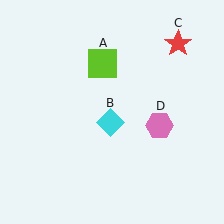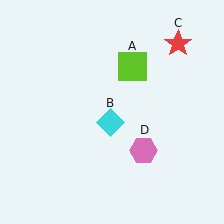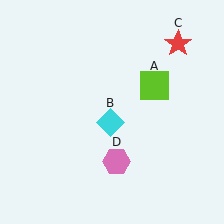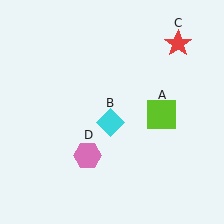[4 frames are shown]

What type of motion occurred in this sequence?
The lime square (object A), pink hexagon (object D) rotated clockwise around the center of the scene.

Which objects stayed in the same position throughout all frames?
Cyan diamond (object B) and red star (object C) remained stationary.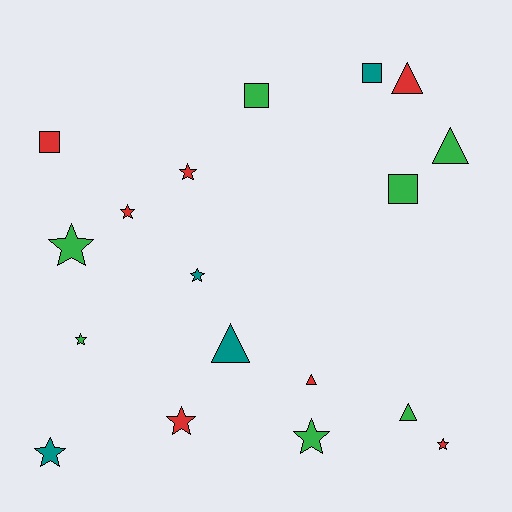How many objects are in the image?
There are 18 objects.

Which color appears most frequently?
Red, with 7 objects.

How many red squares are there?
There is 1 red square.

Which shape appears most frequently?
Star, with 9 objects.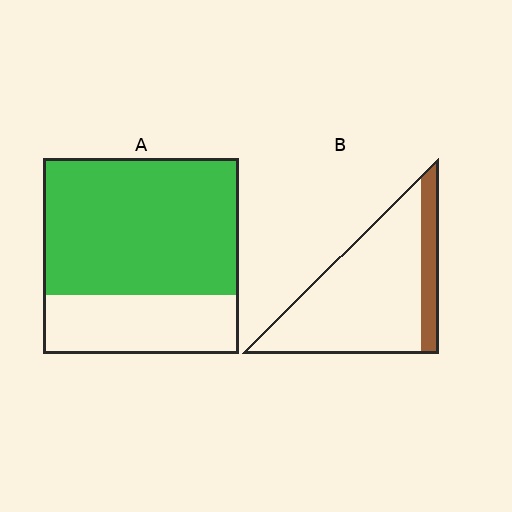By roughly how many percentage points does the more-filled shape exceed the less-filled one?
By roughly 55 percentage points (A over B).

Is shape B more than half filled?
No.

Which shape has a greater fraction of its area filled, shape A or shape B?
Shape A.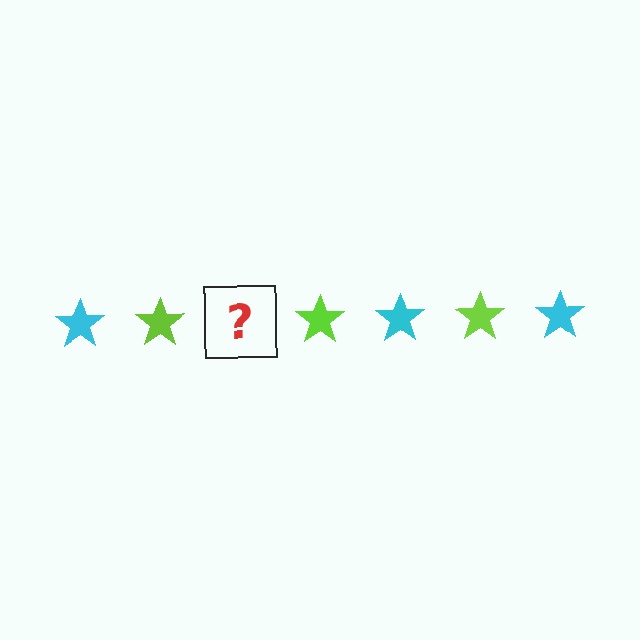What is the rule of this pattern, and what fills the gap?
The rule is that the pattern cycles through cyan, lime stars. The gap should be filled with a cyan star.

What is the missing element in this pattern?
The missing element is a cyan star.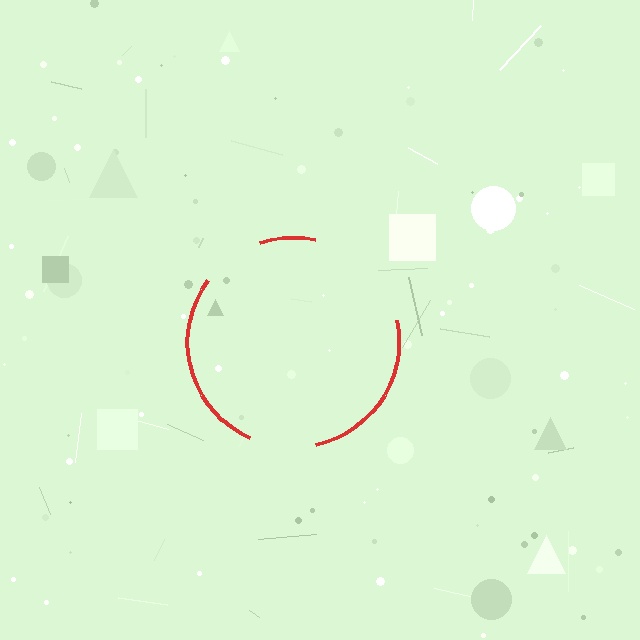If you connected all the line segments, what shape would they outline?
They would outline a circle.